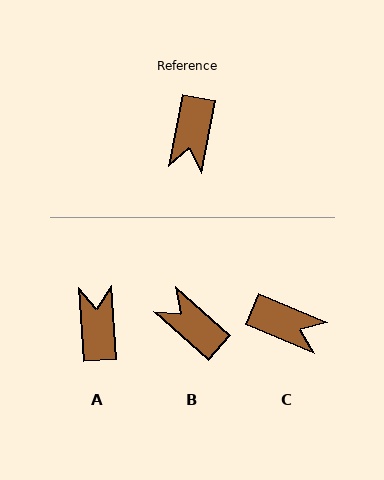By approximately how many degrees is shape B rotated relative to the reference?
Approximately 120 degrees clockwise.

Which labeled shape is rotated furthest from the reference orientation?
A, about 165 degrees away.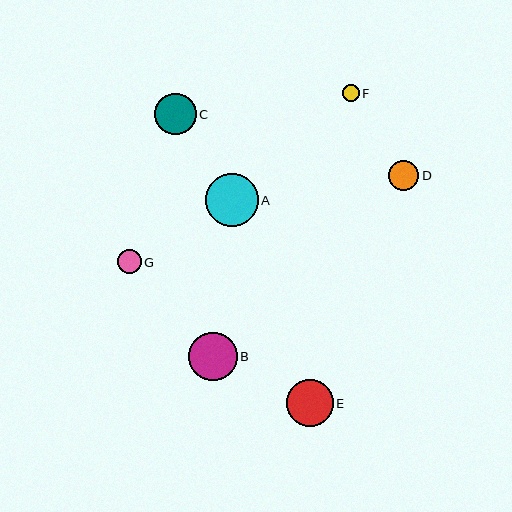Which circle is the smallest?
Circle F is the smallest with a size of approximately 17 pixels.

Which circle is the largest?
Circle A is the largest with a size of approximately 52 pixels.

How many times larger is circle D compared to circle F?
Circle D is approximately 1.8 times the size of circle F.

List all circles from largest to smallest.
From largest to smallest: A, B, E, C, D, G, F.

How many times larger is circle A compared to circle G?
Circle A is approximately 2.2 times the size of circle G.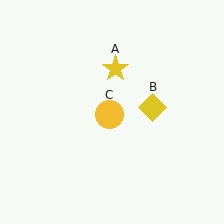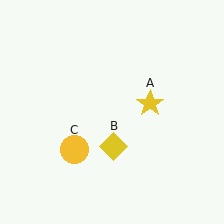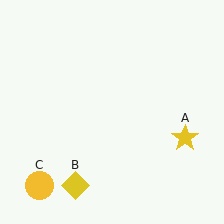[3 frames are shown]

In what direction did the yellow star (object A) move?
The yellow star (object A) moved down and to the right.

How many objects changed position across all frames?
3 objects changed position: yellow star (object A), yellow diamond (object B), yellow circle (object C).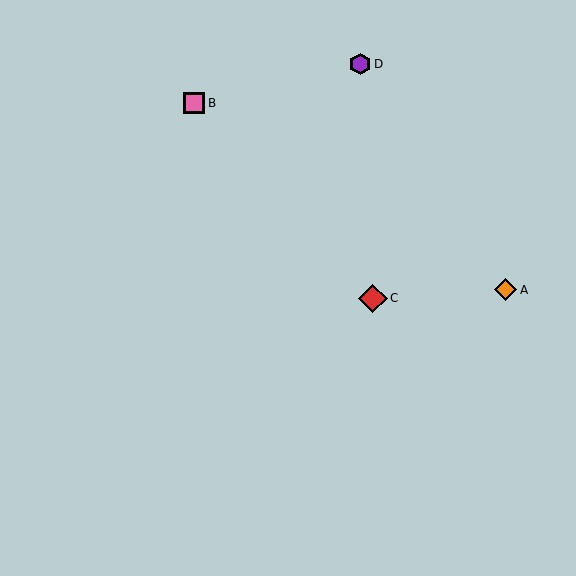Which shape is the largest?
The red diamond (labeled C) is the largest.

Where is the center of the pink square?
The center of the pink square is at (194, 103).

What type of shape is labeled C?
Shape C is a red diamond.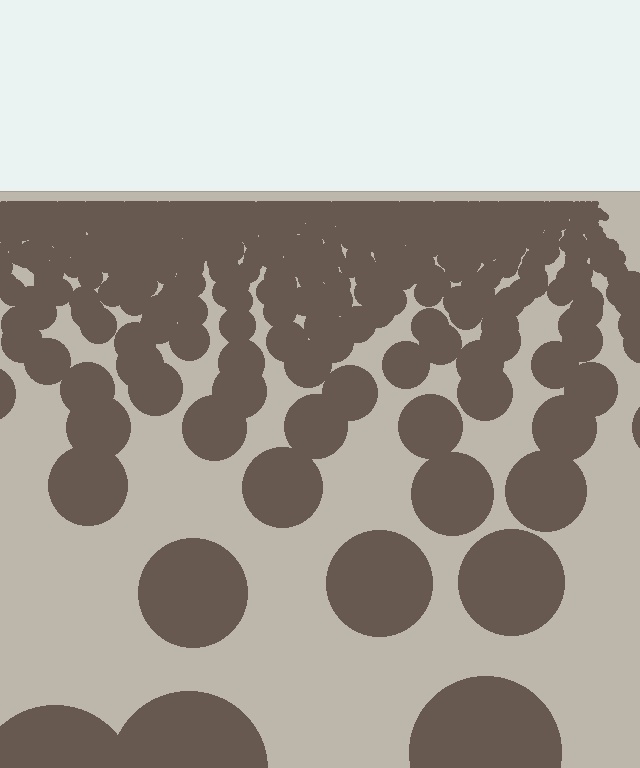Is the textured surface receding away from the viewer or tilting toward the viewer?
The surface is receding away from the viewer. Texture elements get smaller and denser toward the top.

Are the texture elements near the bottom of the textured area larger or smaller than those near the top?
Larger. Near the bottom, elements are closer to the viewer and appear at a bigger on-screen size.